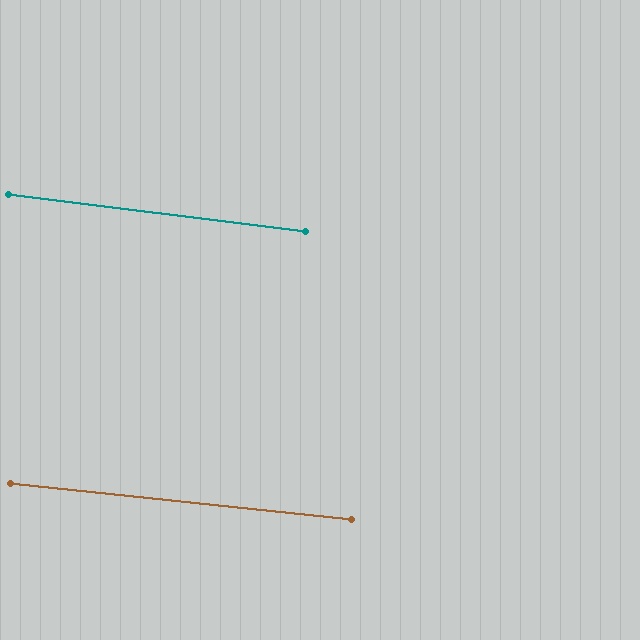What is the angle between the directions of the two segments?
Approximately 1 degree.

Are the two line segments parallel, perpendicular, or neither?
Parallel — their directions differ by only 1.0°.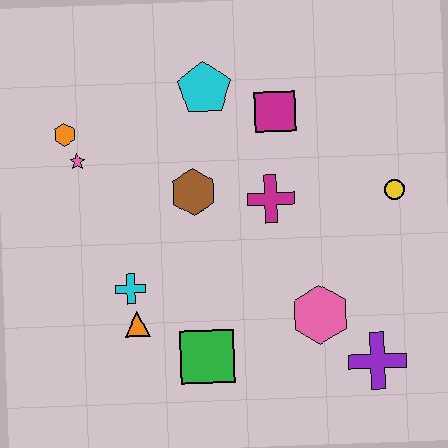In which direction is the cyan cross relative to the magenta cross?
The cyan cross is to the left of the magenta cross.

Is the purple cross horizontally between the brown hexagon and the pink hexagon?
No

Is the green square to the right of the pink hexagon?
No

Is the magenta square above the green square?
Yes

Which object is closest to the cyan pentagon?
The magenta square is closest to the cyan pentagon.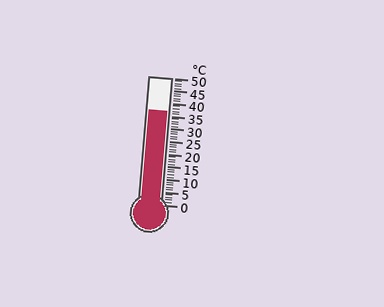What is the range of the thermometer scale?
The thermometer scale ranges from 0°C to 50°C.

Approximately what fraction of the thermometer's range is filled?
The thermometer is filled to approximately 75% of its range.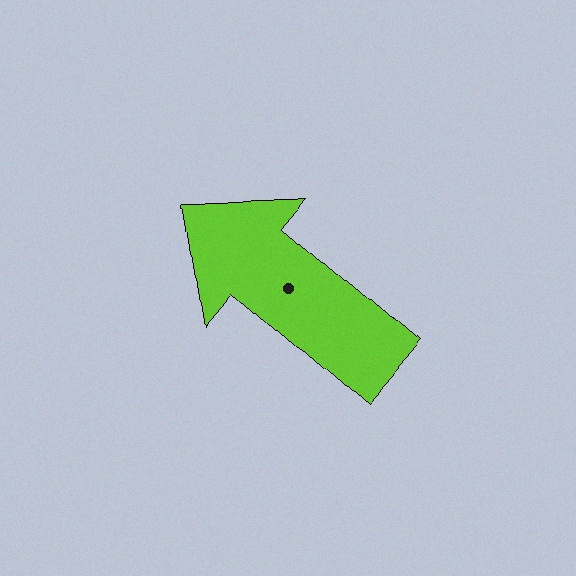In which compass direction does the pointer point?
Northwest.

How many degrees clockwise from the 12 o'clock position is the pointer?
Approximately 310 degrees.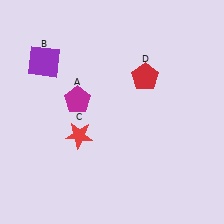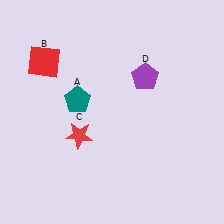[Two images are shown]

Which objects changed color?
A changed from magenta to teal. B changed from purple to red. D changed from red to purple.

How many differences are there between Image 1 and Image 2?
There are 3 differences between the two images.